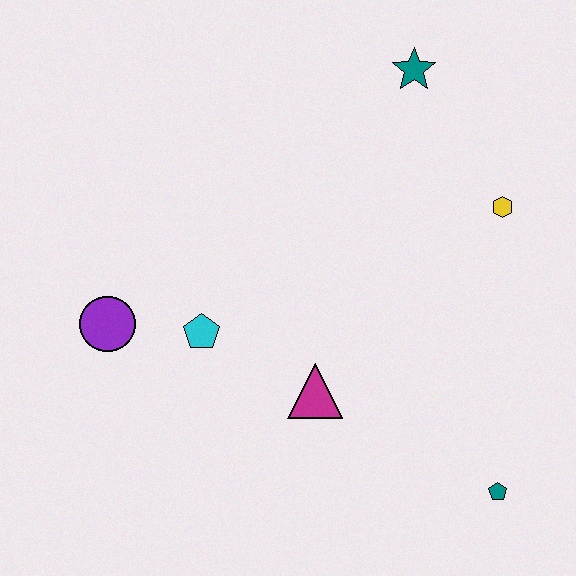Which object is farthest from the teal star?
The teal pentagon is farthest from the teal star.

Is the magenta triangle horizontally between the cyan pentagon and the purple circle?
No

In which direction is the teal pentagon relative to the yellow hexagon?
The teal pentagon is below the yellow hexagon.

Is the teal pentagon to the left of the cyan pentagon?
No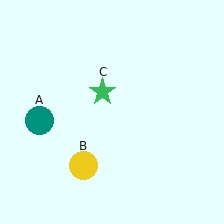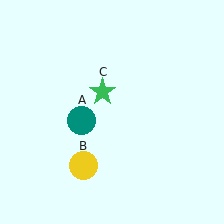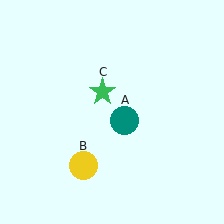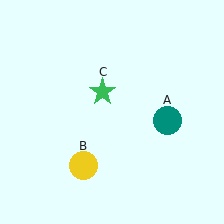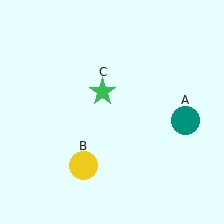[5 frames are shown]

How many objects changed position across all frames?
1 object changed position: teal circle (object A).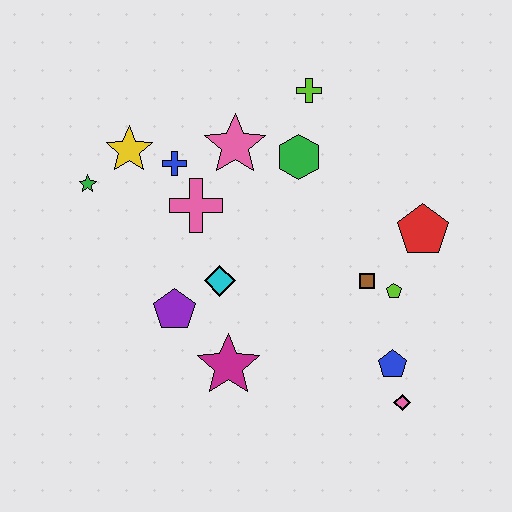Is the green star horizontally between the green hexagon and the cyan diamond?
No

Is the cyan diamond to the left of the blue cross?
No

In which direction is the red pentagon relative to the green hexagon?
The red pentagon is to the right of the green hexagon.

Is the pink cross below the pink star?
Yes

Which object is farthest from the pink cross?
The pink diamond is farthest from the pink cross.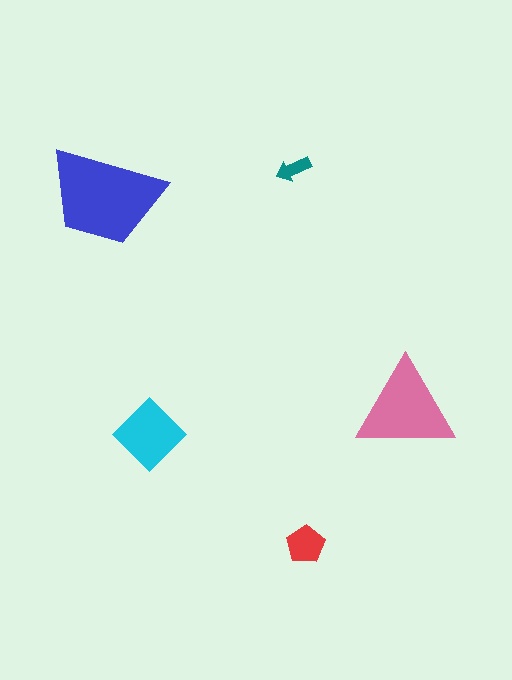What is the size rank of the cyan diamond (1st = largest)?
3rd.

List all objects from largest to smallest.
The blue trapezoid, the pink triangle, the cyan diamond, the red pentagon, the teal arrow.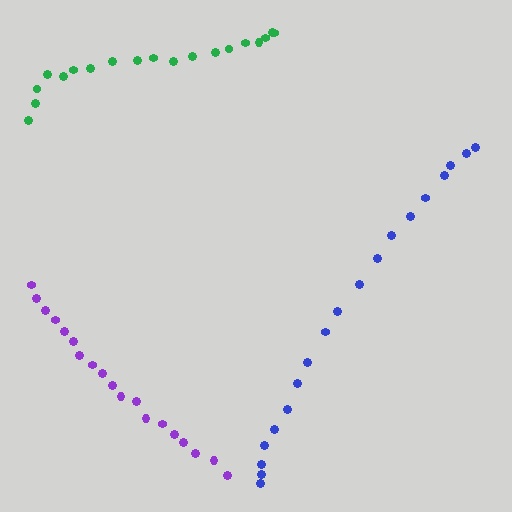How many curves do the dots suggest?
There are 3 distinct paths.